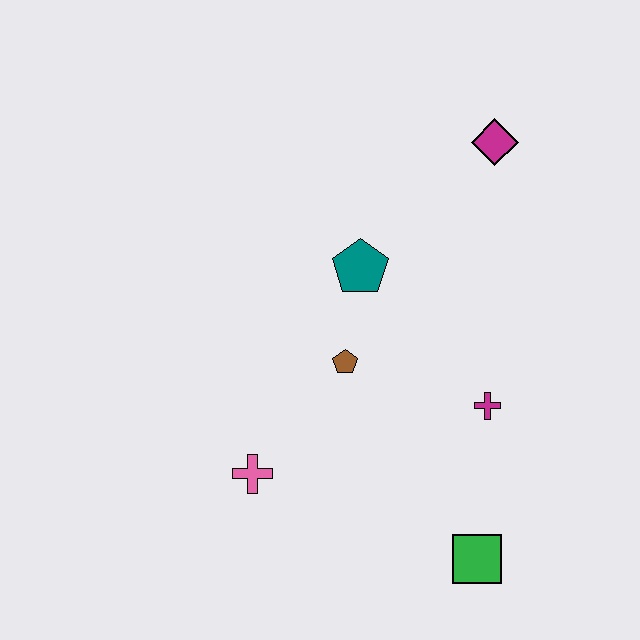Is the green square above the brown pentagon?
No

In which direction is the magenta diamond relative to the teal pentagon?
The magenta diamond is to the right of the teal pentagon.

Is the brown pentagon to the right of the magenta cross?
No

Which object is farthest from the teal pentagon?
The green square is farthest from the teal pentagon.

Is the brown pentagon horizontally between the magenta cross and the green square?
No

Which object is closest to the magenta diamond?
The teal pentagon is closest to the magenta diamond.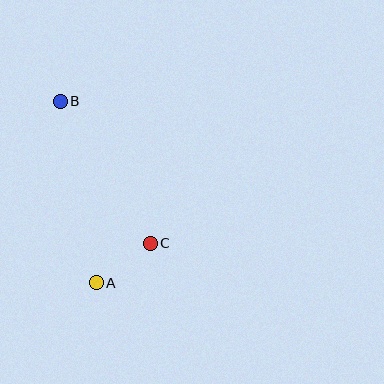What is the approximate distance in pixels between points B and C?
The distance between B and C is approximately 168 pixels.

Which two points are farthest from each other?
Points A and B are farthest from each other.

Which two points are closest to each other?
Points A and C are closest to each other.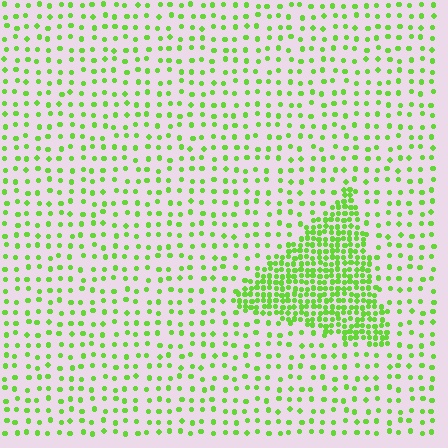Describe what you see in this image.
The image contains small lime elements arranged at two different densities. A triangle-shaped region is visible where the elements are more densely packed than the surrounding area.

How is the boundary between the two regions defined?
The boundary is defined by a change in element density (approximately 3.1x ratio). All elements are the same color, size, and shape.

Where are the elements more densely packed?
The elements are more densely packed inside the triangle boundary.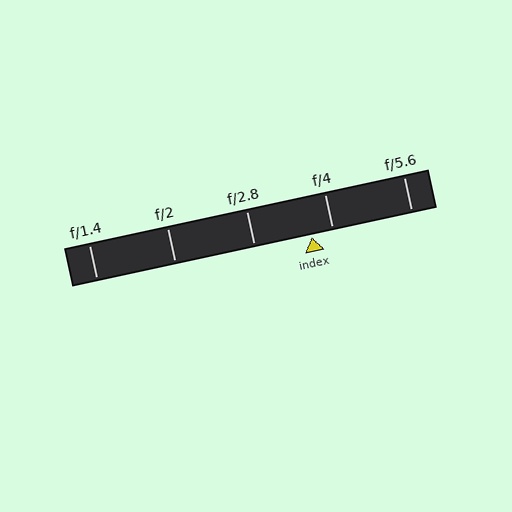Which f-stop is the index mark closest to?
The index mark is closest to f/4.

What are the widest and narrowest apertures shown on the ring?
The widest aperture shown is f/1.4 and the narrowest is f/5.6.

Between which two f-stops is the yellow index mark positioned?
The index mark is between f/2.8 and f/4.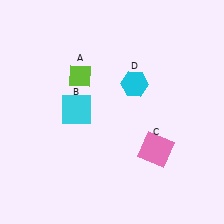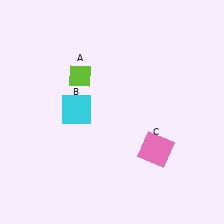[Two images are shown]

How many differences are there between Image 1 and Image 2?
There is 1 difference between the two images.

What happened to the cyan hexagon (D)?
The cyan hexagon (D) was removed in Image 2. It was in the top-right area of Image 1.